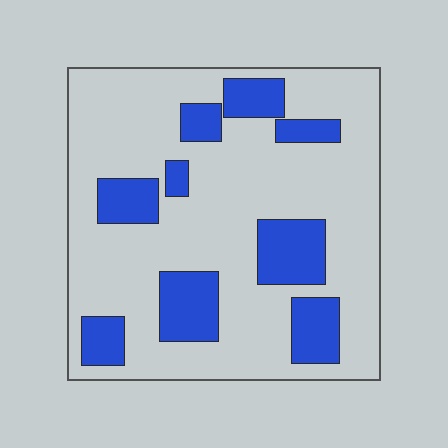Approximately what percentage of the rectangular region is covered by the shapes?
Approximately 25%.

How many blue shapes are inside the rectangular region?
9.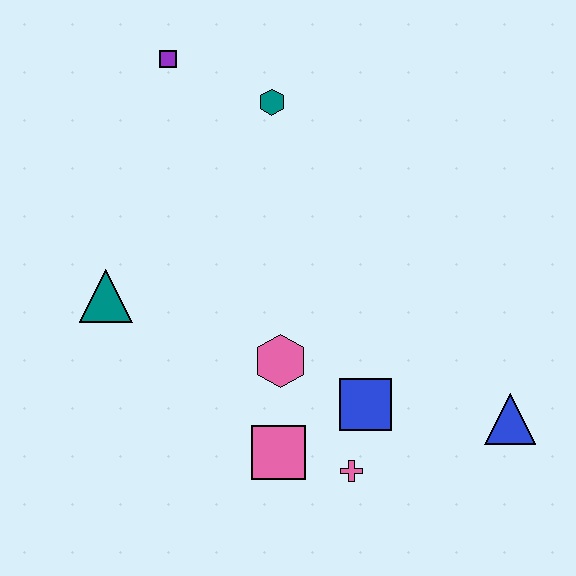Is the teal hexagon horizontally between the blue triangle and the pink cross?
No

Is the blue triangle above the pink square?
Yes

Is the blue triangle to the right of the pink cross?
Yes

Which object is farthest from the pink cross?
The purple square is farthest from the pink cross.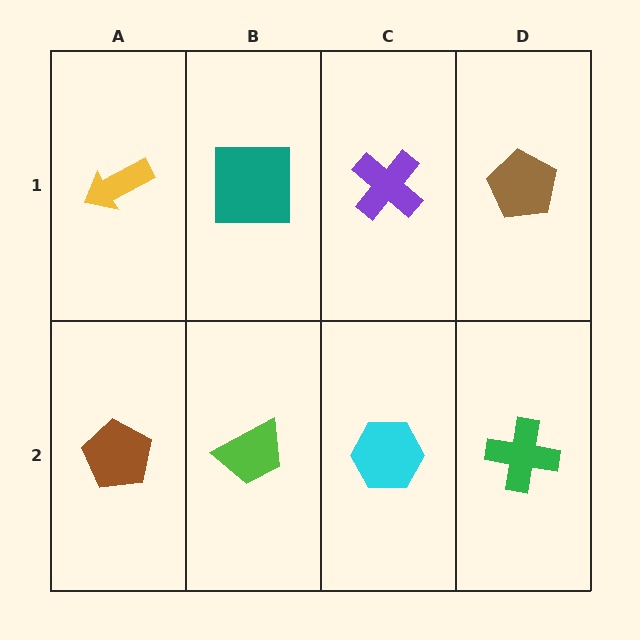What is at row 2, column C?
A cyan hexagon.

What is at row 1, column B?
A teal square.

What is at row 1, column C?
A purple cross.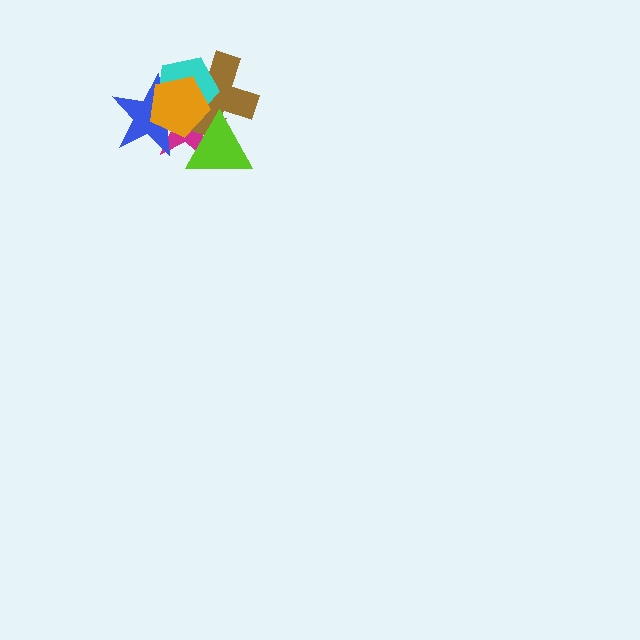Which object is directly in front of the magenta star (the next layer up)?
The brown cross is directly in front of the magenta star.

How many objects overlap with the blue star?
4 objects overlap with the blue star.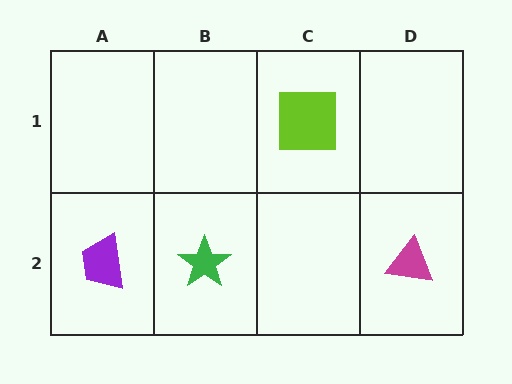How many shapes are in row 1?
1 shape.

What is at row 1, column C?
A lime square.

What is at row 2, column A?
A purple trapezoid.